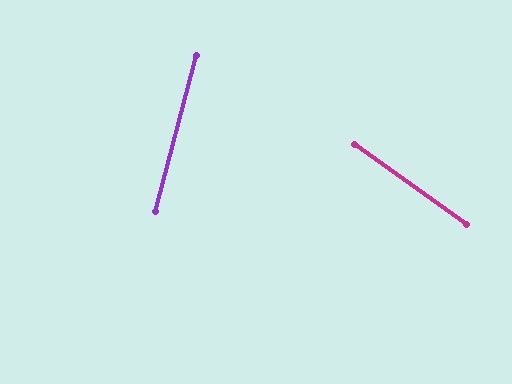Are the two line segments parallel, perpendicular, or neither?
Neither parallel nor perpendicular — they differ by about 69°.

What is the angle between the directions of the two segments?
Approximately 69 degrees.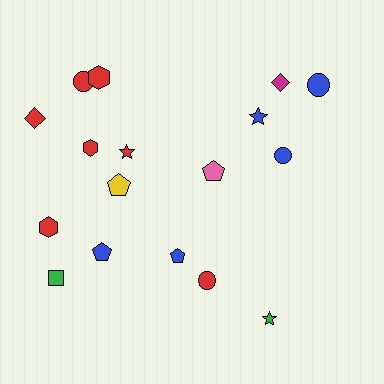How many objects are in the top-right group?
There are 5 objects.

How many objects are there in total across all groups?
There are 17 objects.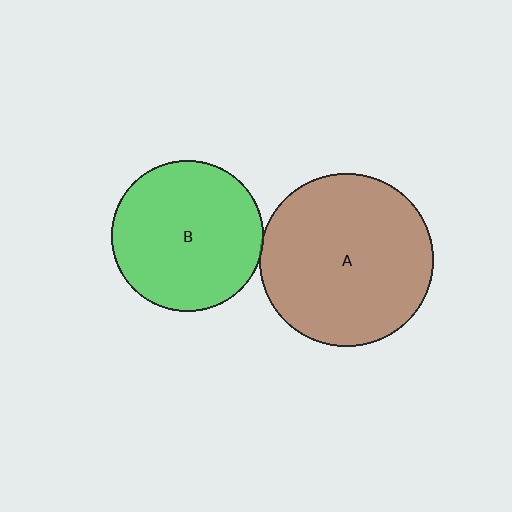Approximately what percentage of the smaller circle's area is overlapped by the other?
Approximately 5%.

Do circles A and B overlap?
Yes.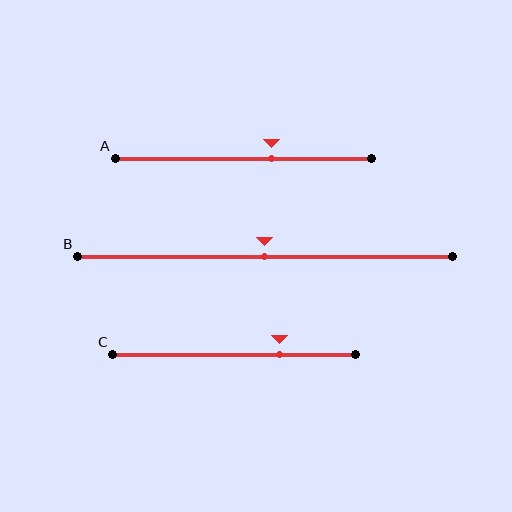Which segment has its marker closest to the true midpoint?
Segment B has its marker closest to the true midpoint.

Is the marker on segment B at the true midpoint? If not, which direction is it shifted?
Yes, the marker on segment B is at the true midpoint.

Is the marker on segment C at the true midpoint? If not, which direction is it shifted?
No, the marker on segment C is shifted to the right by about 19% of the segment length.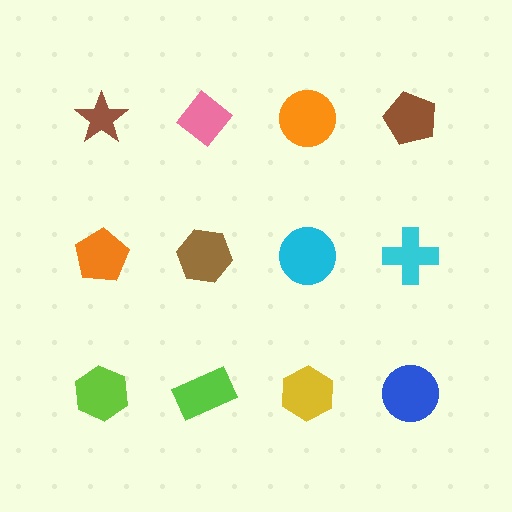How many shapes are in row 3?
4 shapes.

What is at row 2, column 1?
An orange pentagon.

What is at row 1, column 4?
A brown pentagon.